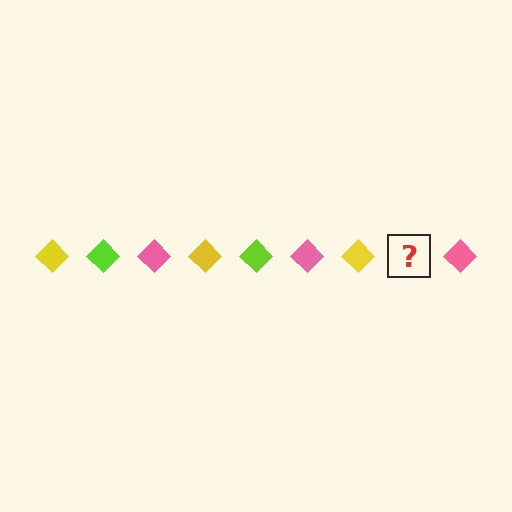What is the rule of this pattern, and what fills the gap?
The rule is that the pattern cycles through yellow, lime, pink diamonds. The gap should be filled with a lime diamond.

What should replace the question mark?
The question mark should be replaced with a lime diamond.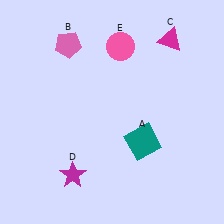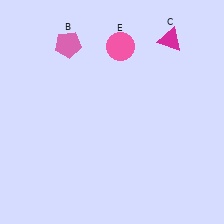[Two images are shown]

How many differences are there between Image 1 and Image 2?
There are 2 differences between the two images.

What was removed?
The teal square (A), the magenta star (D) were removed in Image 2.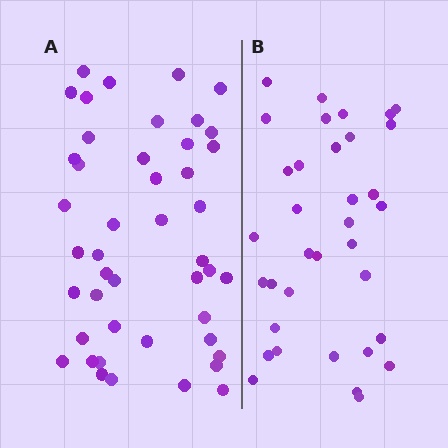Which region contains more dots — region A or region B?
Region A (the left region) has more dots.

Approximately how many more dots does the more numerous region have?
Region A has roughly 10 or so more dots than region B.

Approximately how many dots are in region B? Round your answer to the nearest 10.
About 40 dots. (The exact count is 35, which rounds to 40.)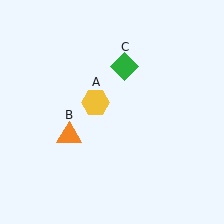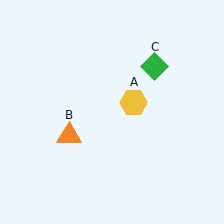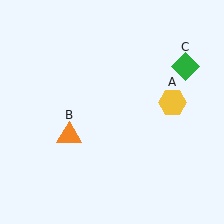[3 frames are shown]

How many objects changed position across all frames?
2 objects changed position: yellow hexagon (object A), green diamond (object C).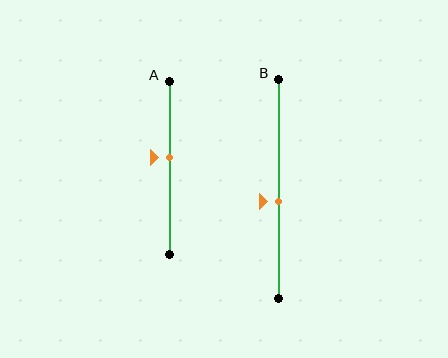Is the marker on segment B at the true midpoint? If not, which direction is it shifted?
No, the marker on segment B is shifted downward by about 6% of the segment length.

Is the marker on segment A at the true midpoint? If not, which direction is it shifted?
No, the marker on segment A is shifted upward by about 6% of the segment length.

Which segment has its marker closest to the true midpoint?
Segment B has its marker closest to the true midpoint.